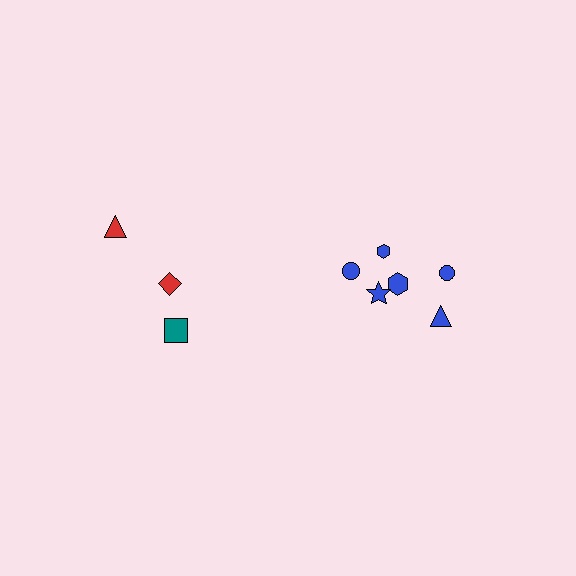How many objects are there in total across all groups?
There are 9 objects.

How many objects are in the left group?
There are 3 objects.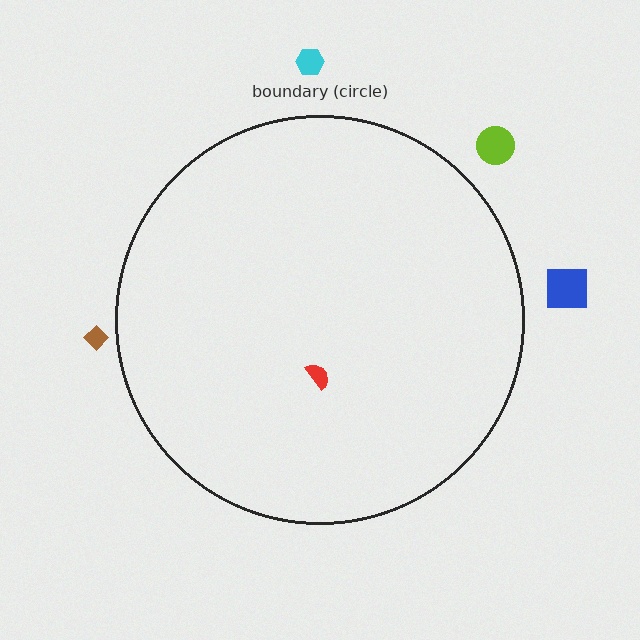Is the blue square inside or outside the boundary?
Outside.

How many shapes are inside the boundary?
1 inside, 4 outside.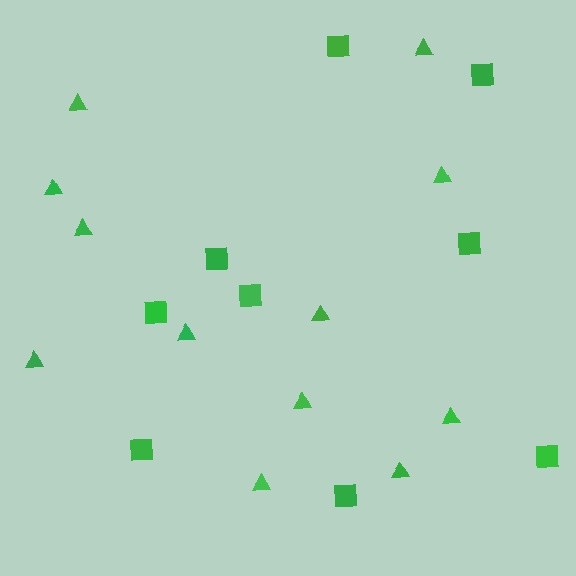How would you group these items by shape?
There are 2 groups: one group of triangles (12) and one group of squares (9).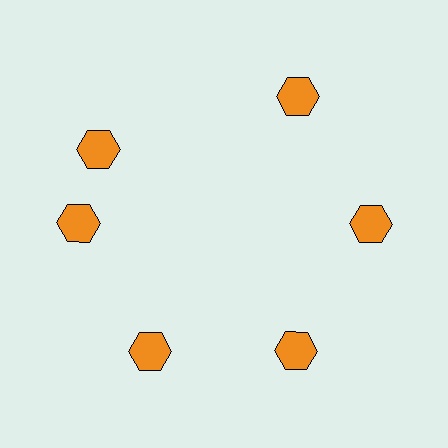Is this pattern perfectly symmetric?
No. The 6 orange hexagons are arranged in a ring, but one element near the 11 o'clock position is rotated out of alignment along the ring, breaking the 6-fold rotational symmetry.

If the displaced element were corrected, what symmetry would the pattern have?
It would have 6-fold rotational symmetry — the pattern would map onto itself every 60 degrees.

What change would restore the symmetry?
The symmetry would be restored by rotating it back into even spacing with its neighbors so that all 6 hexagons sit at equal angles and equal distance from the center.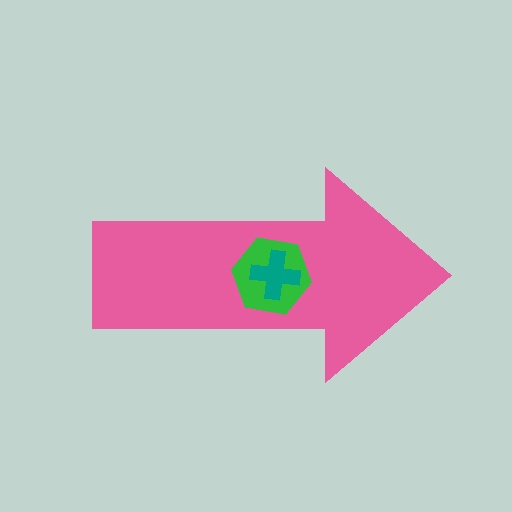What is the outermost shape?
The pink arrow.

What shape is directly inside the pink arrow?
The green hexagon.